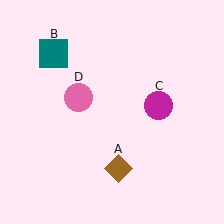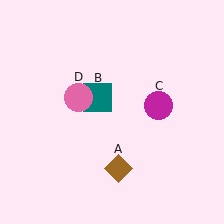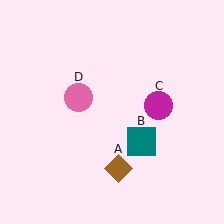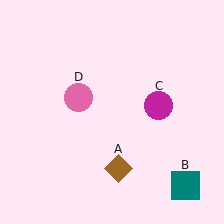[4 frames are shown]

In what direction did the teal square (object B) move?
The teal square (object B) moved down and to the right.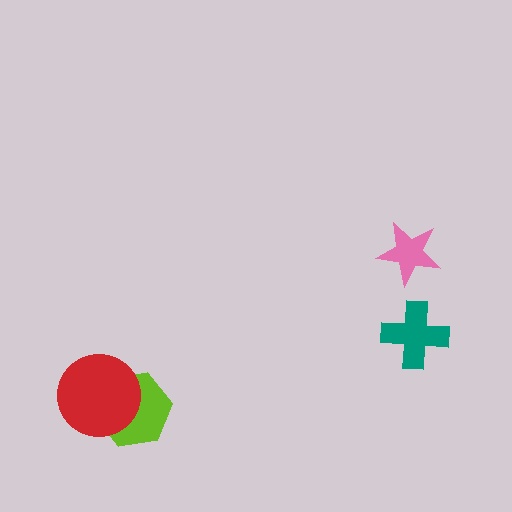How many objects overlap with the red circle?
1 object overlaps with the red circle.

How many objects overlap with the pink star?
0 objects overlap with the pink star.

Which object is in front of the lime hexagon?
The red circle is in front of the lime hexagon.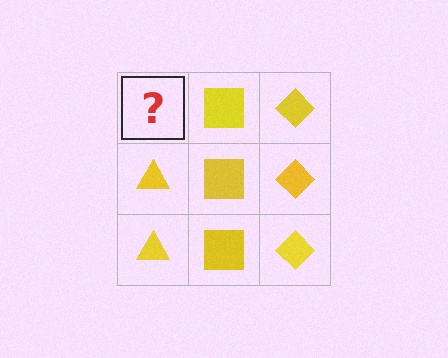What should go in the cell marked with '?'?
The missing cell should contain a yellow triangle.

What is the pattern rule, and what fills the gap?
The rule is that each column has a consistent shape. The gap should be filled with a yellow triangle.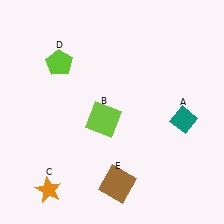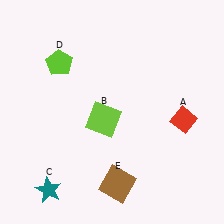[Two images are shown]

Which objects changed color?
A changed from teal to red. C changed from orange to teal.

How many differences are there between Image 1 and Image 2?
There are 2 differences between the two images.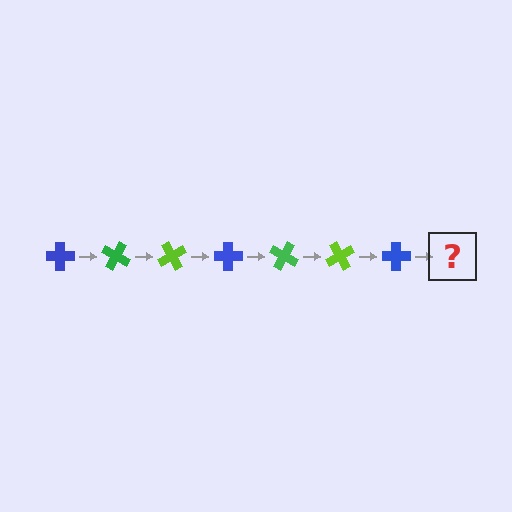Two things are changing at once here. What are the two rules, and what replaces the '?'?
The two rules are that it rotates 30 degrees each step and the color cycles through blue, green, and lime. The '?' should be a green cross, rotated 210 degrees from the start.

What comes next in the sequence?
The next element should be a green cross, rotated 210 degrees from the start.